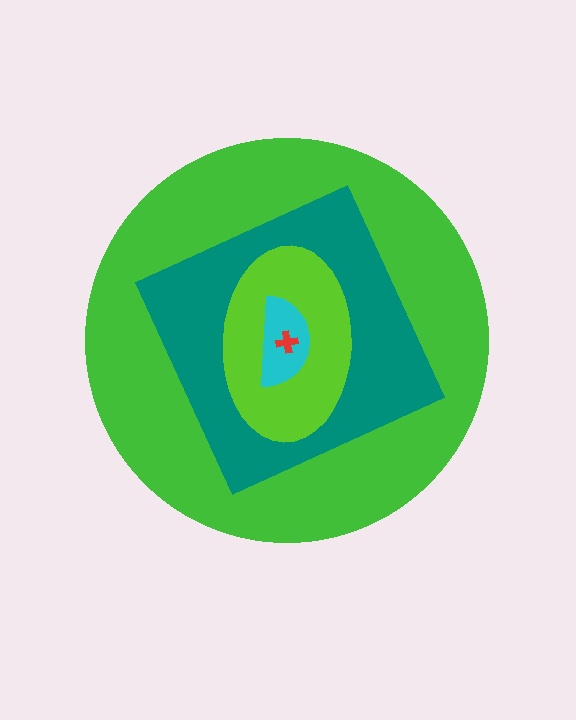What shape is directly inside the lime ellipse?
The cyan semicircle.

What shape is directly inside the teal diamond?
The lime ellipse.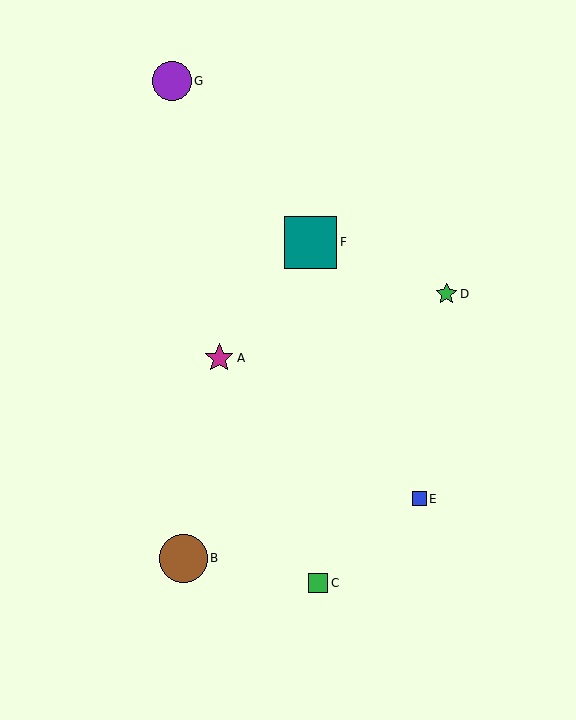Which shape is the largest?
The teal square (labeled F) is the largest.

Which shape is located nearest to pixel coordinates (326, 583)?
The green square (labeled C) at (318, 583) is nearest to that location.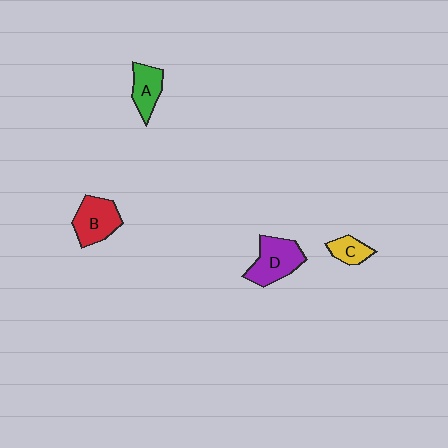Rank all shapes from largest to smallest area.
From largest to smallest: D (purple), B (red), A (green), C (yellow).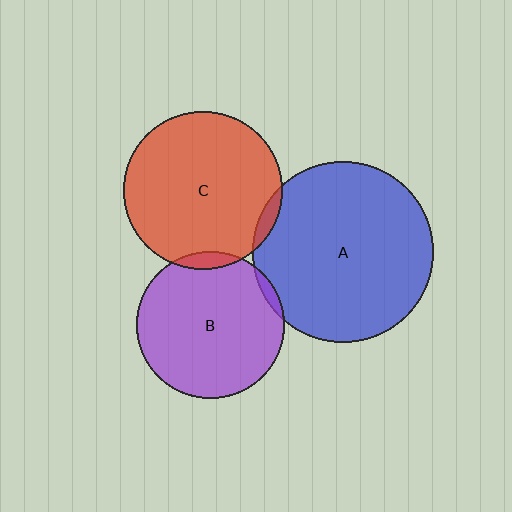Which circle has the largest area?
Circle A (blue).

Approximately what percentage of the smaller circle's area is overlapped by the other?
Approximately 5%.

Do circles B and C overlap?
Yes.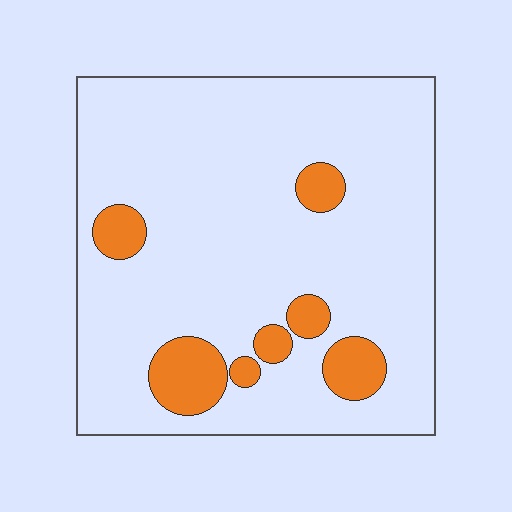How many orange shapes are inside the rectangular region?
7.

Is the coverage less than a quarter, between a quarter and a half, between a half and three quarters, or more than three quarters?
Less than a quarter.